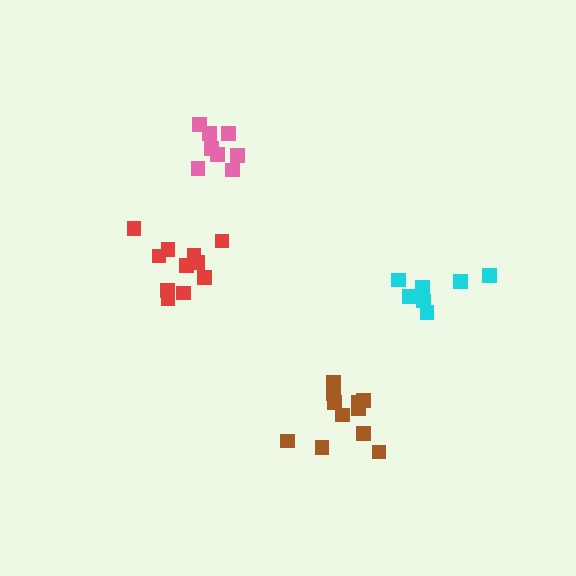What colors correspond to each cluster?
The clusters are colored: pink, cyan, red, brown.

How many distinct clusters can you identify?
There are 4 distinct clusters.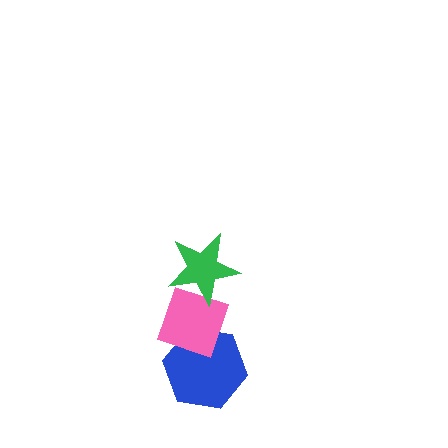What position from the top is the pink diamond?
The pink diamond is 2nd from the top.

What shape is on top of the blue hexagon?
The pink diamond is on top of the blue hexagon.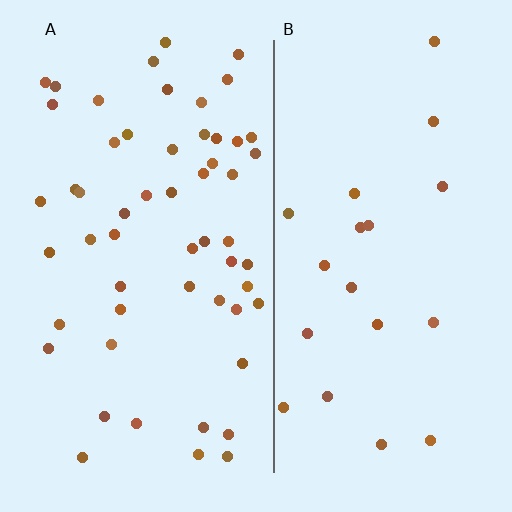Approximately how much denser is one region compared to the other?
Approximately 2.8× — region A over region B.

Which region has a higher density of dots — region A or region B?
A (the left).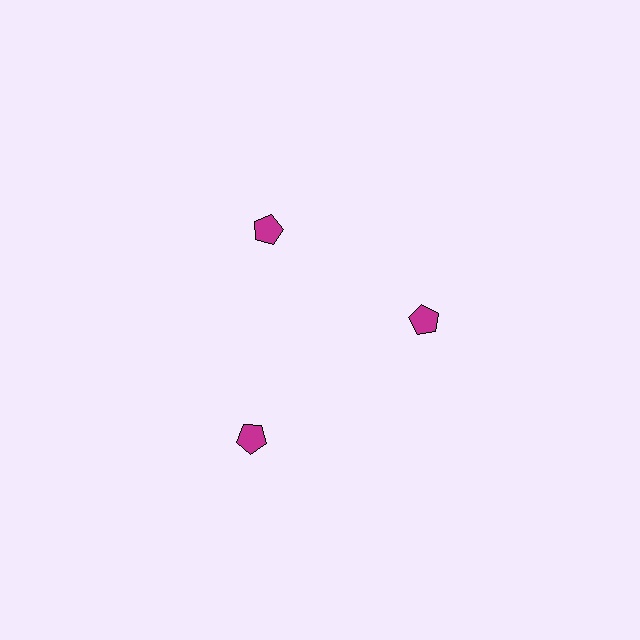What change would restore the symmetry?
The symmetry would be restored by moving it inward, back onto the ring so that all 3 pentagons sit at equal angles and equal distance from the center.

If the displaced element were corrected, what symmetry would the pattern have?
It would have 3-fold rotational symmetry — the pattern would map onto itself every 120 degrees.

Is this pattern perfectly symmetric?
No. The 3 magenta pentagons are arranged in a ring, but one element near the 7 o'clock position is pushed outward from the center, breaking the 3-fold rotational symmetry.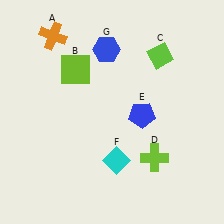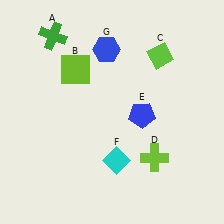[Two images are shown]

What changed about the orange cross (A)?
In Image 1, A is orange. In Image 2, it changed to green.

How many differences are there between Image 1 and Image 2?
There is 1 difference between the two images.